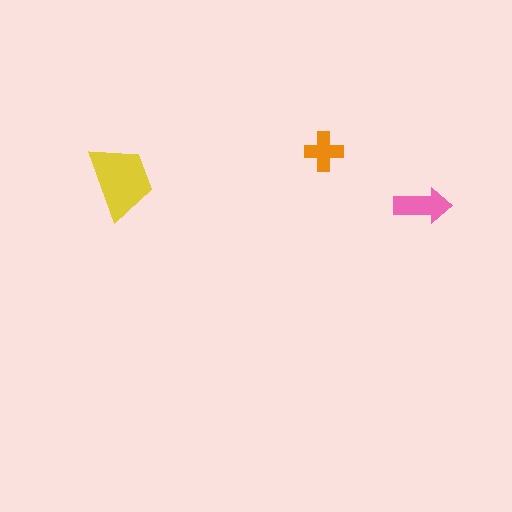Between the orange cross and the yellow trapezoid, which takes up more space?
The yellow trapezoid.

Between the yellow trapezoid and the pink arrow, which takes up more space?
The yellow trapezoid.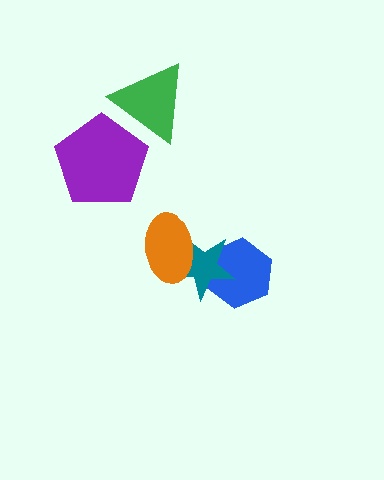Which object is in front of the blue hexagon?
The teal star is in front of the blue hexagon.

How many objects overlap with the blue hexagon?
1 object overlaps with the blue hexagon.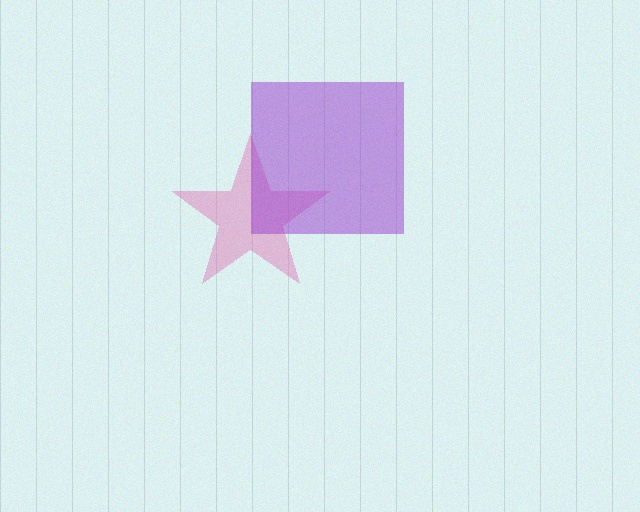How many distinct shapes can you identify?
There are 2 distinct shapes: a pink star, a purple square.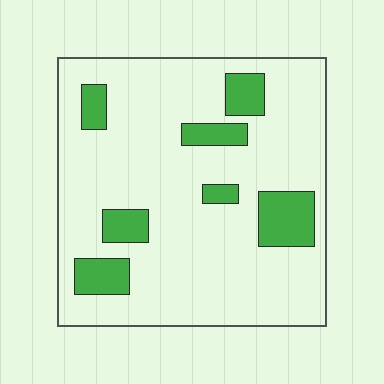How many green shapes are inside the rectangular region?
7.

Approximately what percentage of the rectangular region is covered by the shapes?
Approximately 15%.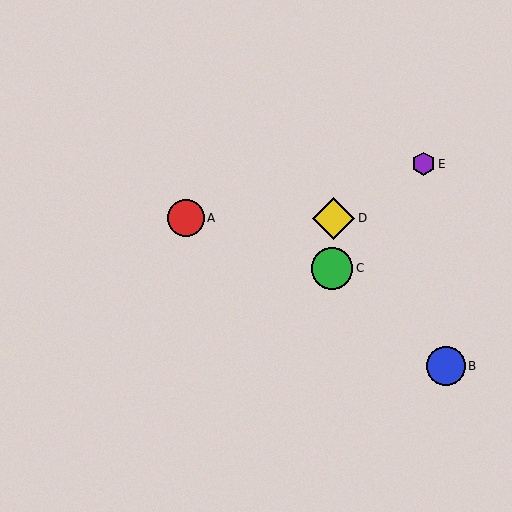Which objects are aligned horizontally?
Objects A, D are aligned horizontally.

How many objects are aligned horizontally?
2 objects (A, D) are aligned horizontally.